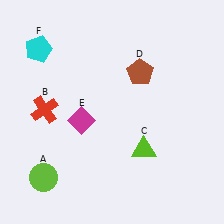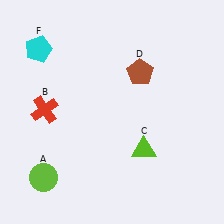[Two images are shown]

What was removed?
The magenta diamond (E) was removed in Image 2.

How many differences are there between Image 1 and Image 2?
There is 1 difference between the two images.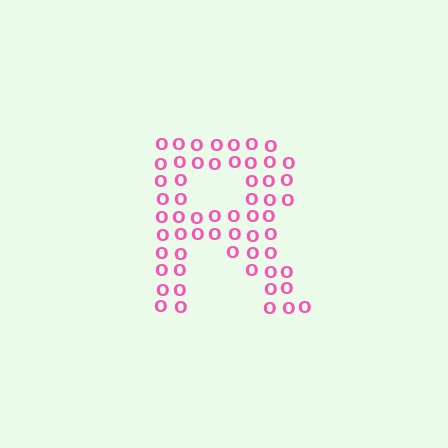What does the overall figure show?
The overall figure shows the letter R.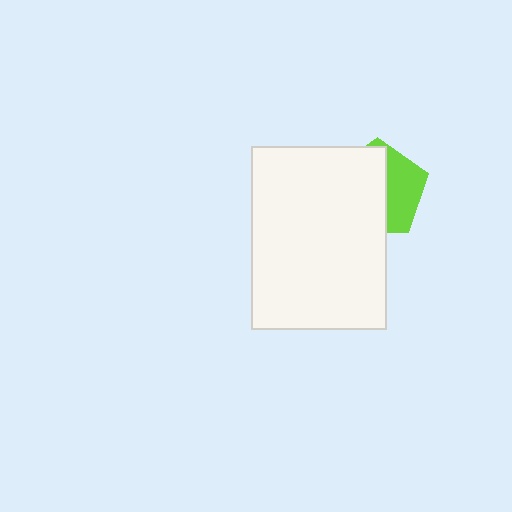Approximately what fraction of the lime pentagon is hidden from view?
Roughly 62% of the lime pentagon is hidden behind the white rectangle.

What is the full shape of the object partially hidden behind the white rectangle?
The partially hidden object is a lime pentagon.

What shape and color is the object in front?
The object in front is a white rectangle.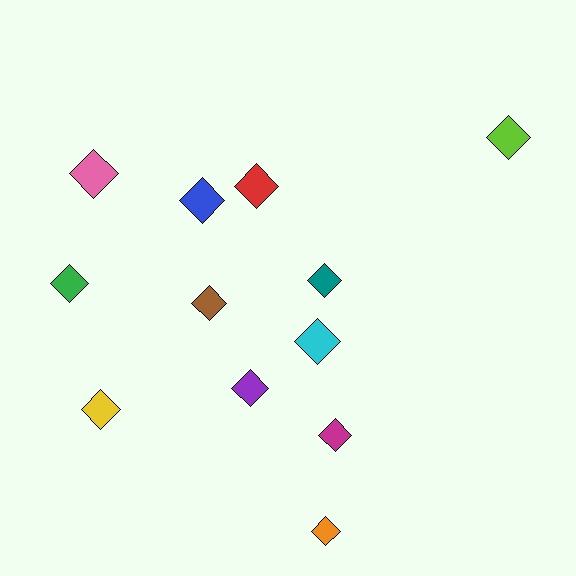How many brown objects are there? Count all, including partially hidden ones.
There is 1 brown object.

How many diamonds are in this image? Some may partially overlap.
There are 12 diamonds.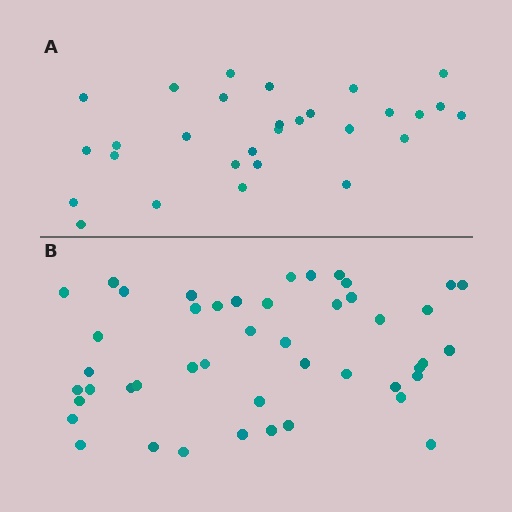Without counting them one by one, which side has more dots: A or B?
Region B (the bottom region) has more dots.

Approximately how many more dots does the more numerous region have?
Region B has approximately 15 more dots than region A.